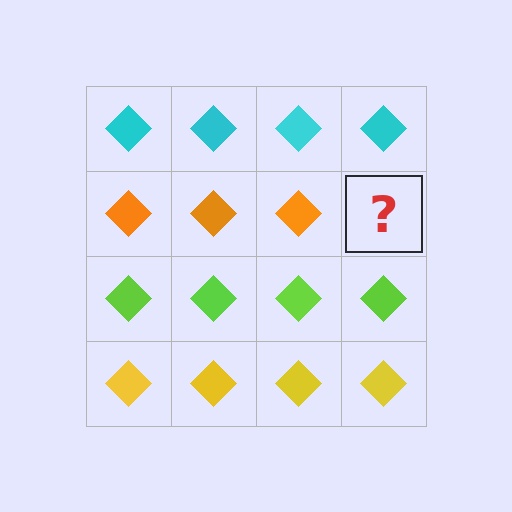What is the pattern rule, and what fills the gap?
The rule is that each row has a consistent color. The gap should be filled with an orange diamond.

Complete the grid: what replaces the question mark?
The question mark should be replaced with an orange diamond.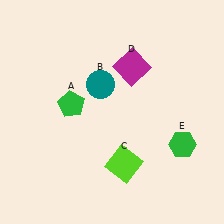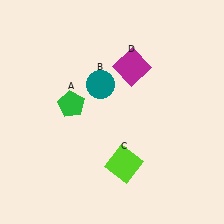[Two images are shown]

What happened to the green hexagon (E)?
The green hexagon (E) was removed in Image 2. It was in the bottom-right area of Image 1.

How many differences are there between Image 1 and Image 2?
There is 1 difference between the two images.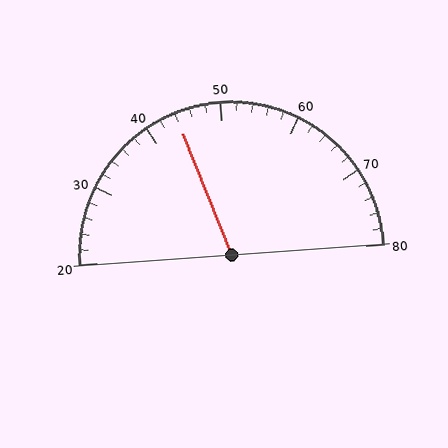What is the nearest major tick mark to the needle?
The nearest major tick mark is 40.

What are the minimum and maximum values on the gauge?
The gauge ranges from 20 to 80.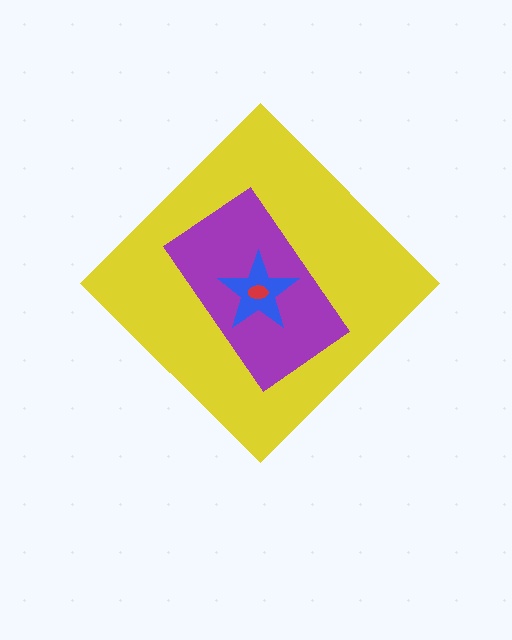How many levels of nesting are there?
4.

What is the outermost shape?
The yellow diamond.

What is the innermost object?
The red ellipse.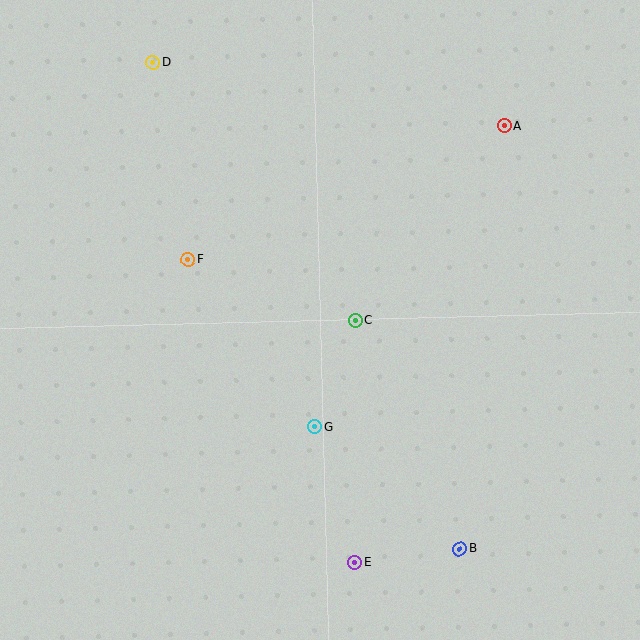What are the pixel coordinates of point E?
Point E is at (355, 563).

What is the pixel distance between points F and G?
The distance between F and G is 210 pixels.